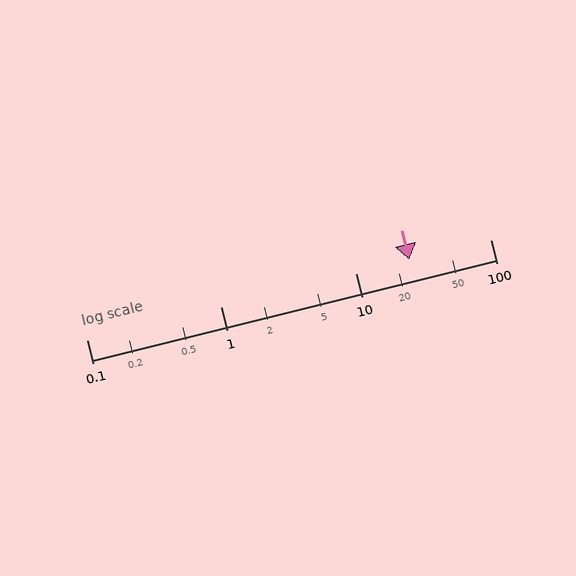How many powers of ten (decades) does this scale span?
The scale spans 3 decades, from 0.1 to 100.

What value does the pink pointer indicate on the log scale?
The pointer indicates approximately 25.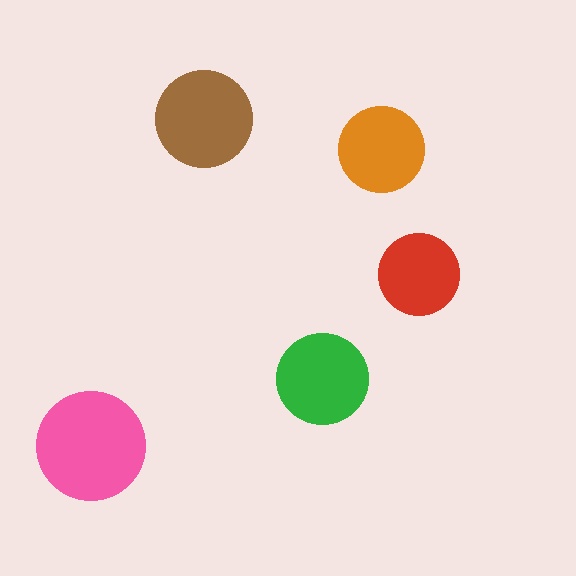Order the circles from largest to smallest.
the pink one, the brown one, the green one, the orange one, the red one.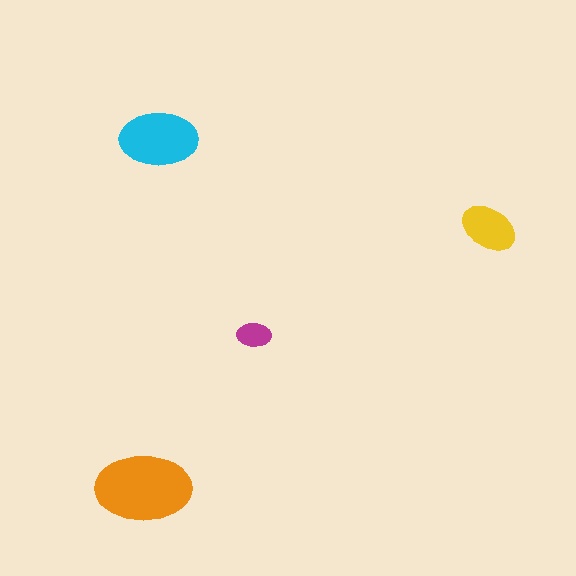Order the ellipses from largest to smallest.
the orange one, the cyan one, the yellow one, the magenta one.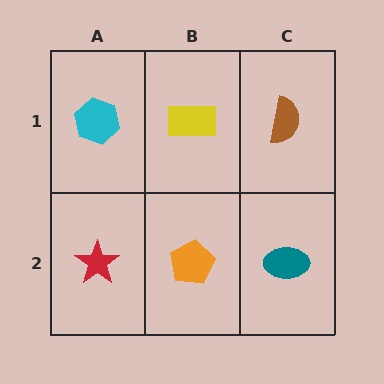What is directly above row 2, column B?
A yellow rectangle.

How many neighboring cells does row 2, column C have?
2.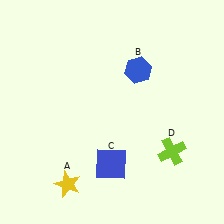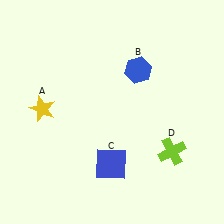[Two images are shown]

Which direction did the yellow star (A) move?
The yellow star (A) moved up.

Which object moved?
The yellow star (A) moved up.